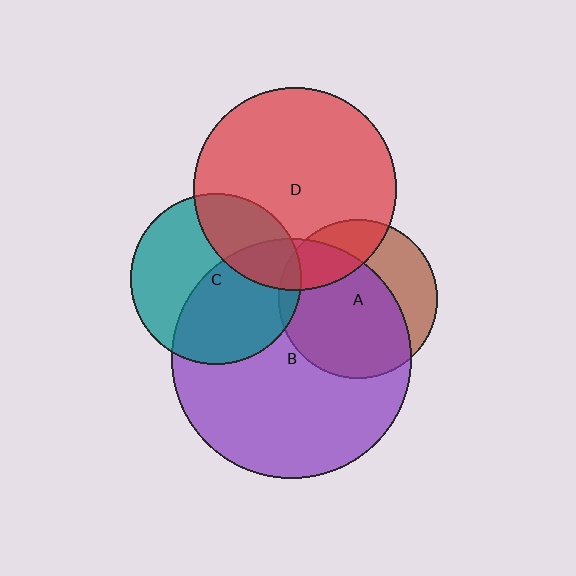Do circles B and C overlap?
Yes.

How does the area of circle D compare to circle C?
Approximately 1.4 times.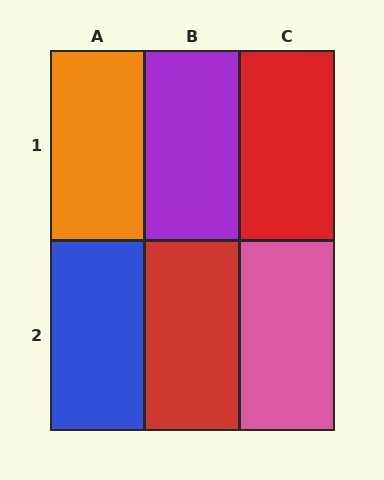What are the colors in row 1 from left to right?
Orange, purple, red.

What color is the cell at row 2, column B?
Red.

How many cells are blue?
1 cell is blue.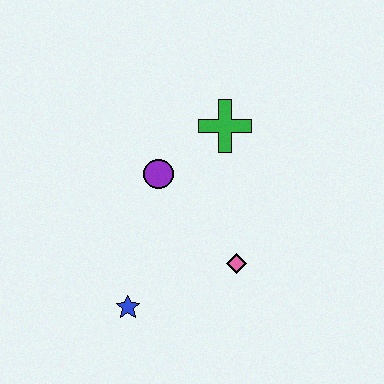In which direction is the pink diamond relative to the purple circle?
The pink diamond is below the purple circle.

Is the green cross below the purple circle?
No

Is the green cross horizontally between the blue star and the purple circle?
No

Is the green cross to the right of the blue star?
Yes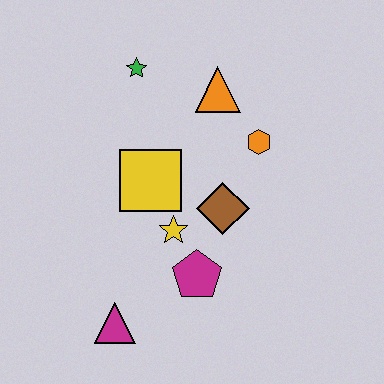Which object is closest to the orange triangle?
The orange hexagon is closest to the orange triangle.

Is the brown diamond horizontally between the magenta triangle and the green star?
No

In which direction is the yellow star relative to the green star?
The yellow star is below the green star.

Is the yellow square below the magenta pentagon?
No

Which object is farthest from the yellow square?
The magenta triangle is farthest from the yellow square.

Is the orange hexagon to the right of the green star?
Yes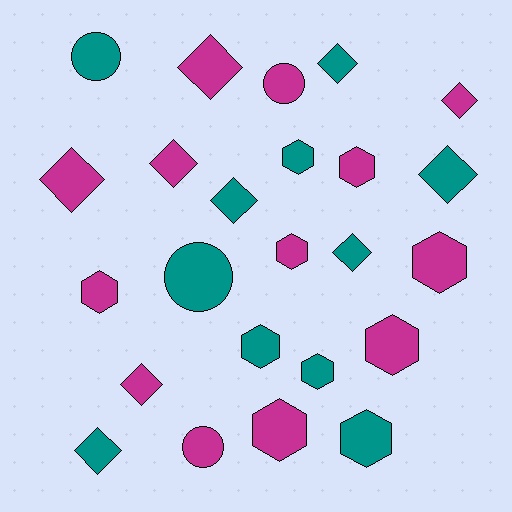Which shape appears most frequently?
Hexagon, with 10 objects.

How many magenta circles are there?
There are 2 magenta circles.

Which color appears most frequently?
Magenta, with 13 objects.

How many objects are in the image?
There are 24 objects.